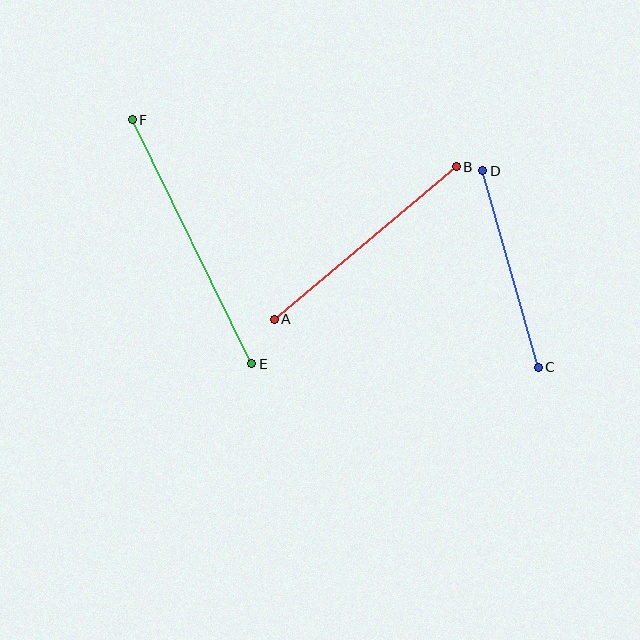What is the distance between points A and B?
The distance is approximately 237 pixels.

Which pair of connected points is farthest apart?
Points E and F are farthest apart.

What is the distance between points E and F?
The distance is approximately 272 pixels.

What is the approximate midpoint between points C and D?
The midpoint is at approximately (510, 269) pixels.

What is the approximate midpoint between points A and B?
The midpoint is at approximately (365, 243) pixels.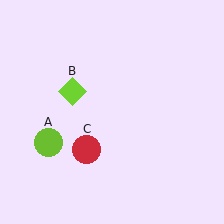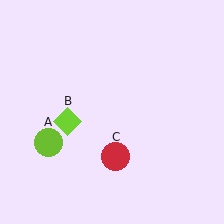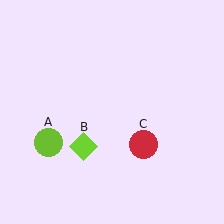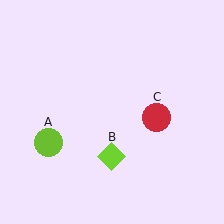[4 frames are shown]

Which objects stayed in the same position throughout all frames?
Lime circle (object A) remained stationary.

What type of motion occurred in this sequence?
The lime diamond (object B), red circle (object C) rotated counterclockwise around the center of the scene.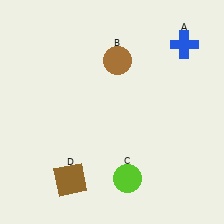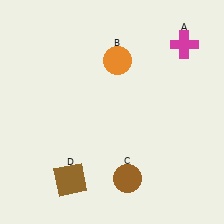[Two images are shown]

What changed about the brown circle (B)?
In Image 1, B is brown. In Image 2, it changed to orange.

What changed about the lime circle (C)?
In Image 1, C is lime. In Image 2, it changed to brown.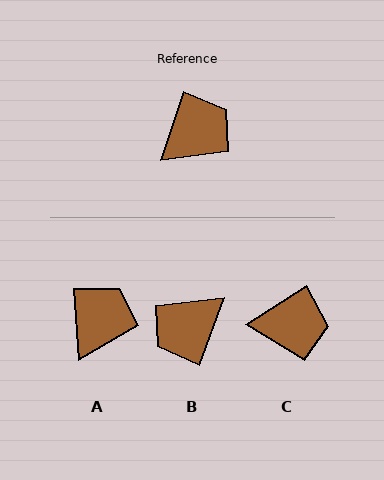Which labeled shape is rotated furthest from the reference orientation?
B, about 179 degrees away.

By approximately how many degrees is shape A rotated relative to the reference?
Approximately 23 degrees counter-clockwise.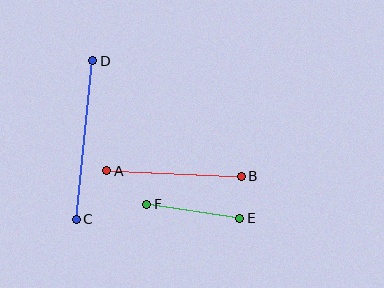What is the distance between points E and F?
The distance is approximately 94 pixels.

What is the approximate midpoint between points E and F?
The midpoint is at approximately (193, 211) pixels.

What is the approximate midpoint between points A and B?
The midpoint is at approximately (174, 173) pixels.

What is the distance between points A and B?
The distance is approximately 135 pixels.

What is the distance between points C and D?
The distance is approximately 160 pixels.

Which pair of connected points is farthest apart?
Points C and D are farthest apart.